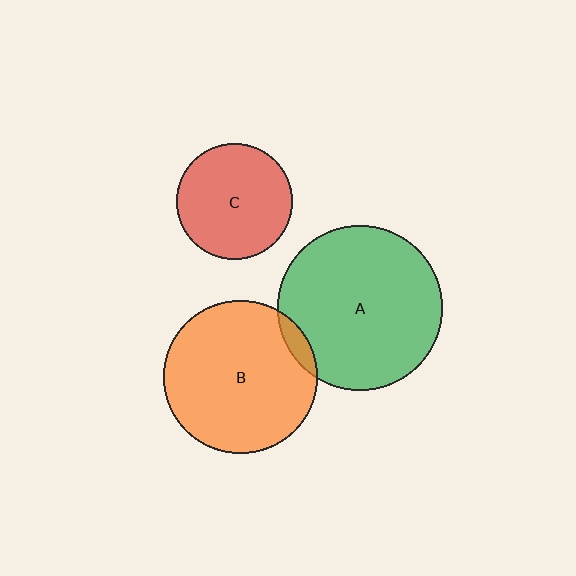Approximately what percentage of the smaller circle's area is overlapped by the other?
Approximately 5%.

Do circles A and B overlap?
Yes.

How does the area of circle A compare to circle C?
Approximately 2.0 times.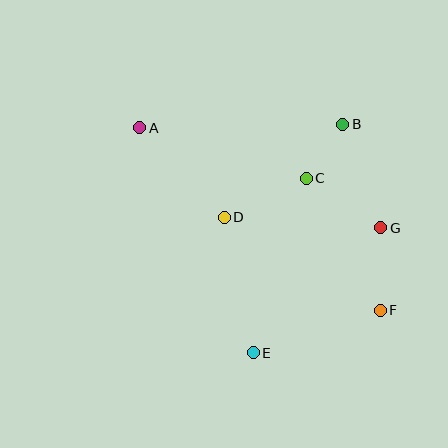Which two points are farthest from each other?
Points A and F are farthest from each other.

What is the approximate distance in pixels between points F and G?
The distance between F and G is approximately 83 pixels.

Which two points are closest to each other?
Points B and C are closest to each other.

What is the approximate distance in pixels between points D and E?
The distance between D and E is approximately 138 pixels.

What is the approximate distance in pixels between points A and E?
The distance between A and E is approximately 252 pixels.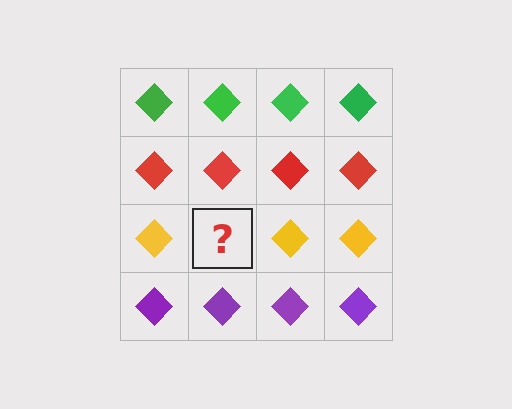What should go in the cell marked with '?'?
The missing cell should contain a yellow diamond.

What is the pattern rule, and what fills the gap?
The rule is that each row has a consistent color. The gap should be filled with a yellow diamond.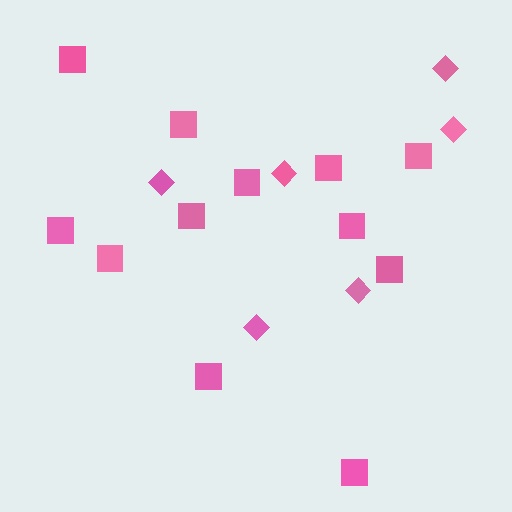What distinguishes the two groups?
There are 2 groups: one group of diamonds (6) and one group of squares (12).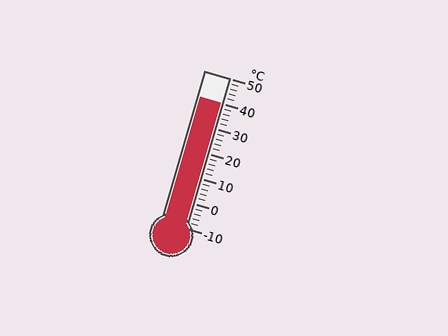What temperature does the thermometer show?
The thermometer shows approximately 40°C.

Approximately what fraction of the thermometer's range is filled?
The thermometer is filled to approximately 85% of its range.